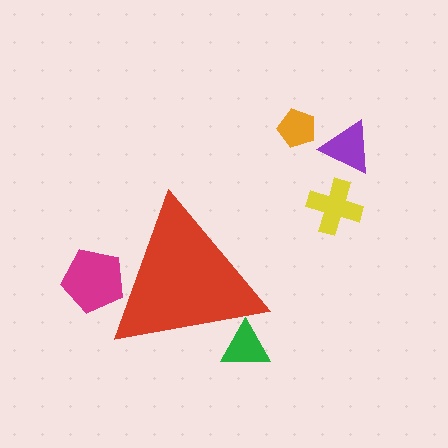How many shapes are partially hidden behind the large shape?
2 shapes are partially hidden.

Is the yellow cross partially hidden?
No, the yellow cross is fully visible.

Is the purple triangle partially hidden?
No, the purple triangle is fully visible.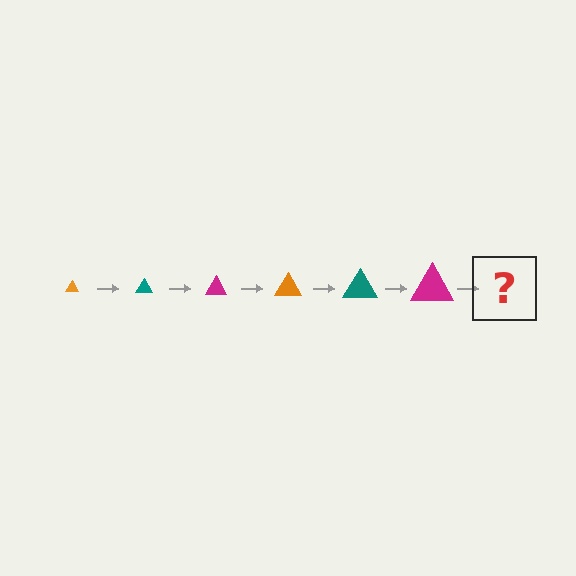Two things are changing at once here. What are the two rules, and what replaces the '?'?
The two rules are that the triangle grows larger each step and the color cycles through orange, teal, and magenta. The '?' should be an orange triangle, larger than the previous one.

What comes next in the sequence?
The next element should be an orange triangle, larger than the previous one.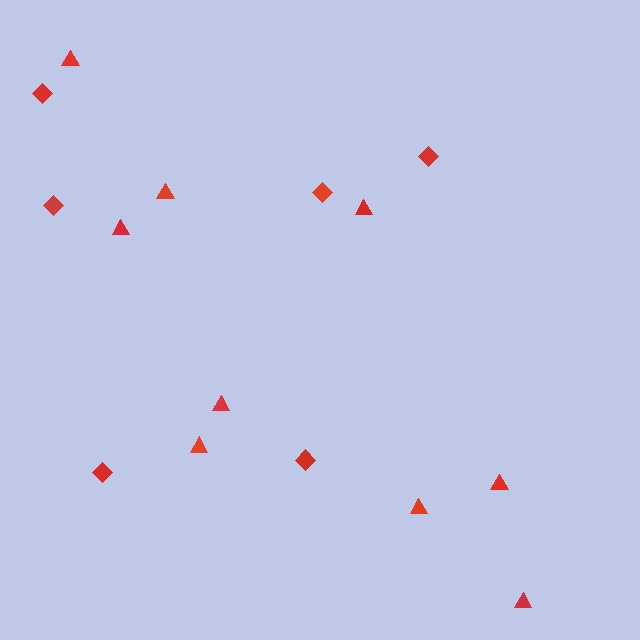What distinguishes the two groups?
There are 2 groups: one group of triangles (9) and one group of diamonds (6).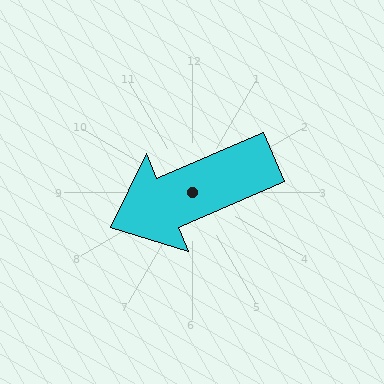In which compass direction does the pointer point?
Southwest.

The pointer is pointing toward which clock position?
Roughly 8 o'clock.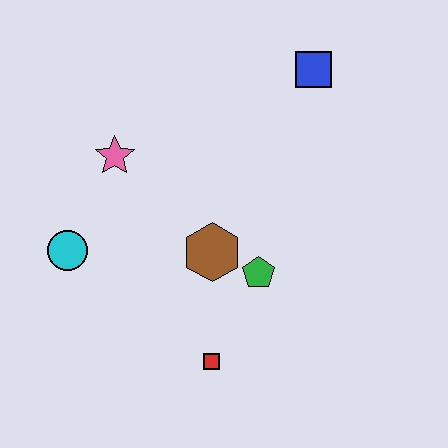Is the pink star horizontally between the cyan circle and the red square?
Yes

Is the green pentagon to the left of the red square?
No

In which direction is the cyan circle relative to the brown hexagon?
The cyan circle is to the left of the brown hexagon.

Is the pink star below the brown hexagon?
No